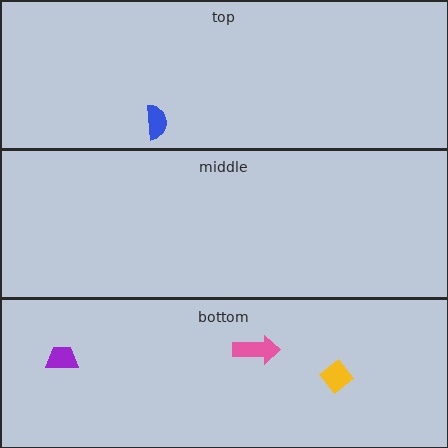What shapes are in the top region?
The blue semicircle.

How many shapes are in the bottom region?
3.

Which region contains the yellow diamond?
The bottom region.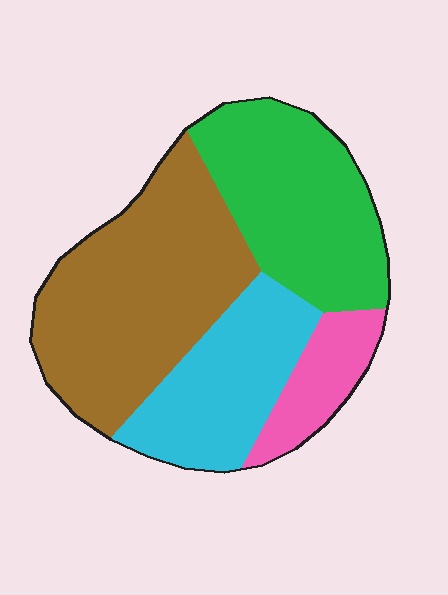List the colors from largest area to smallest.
From largest to smallest: brown, green, cyan, pink.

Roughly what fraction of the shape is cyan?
Cyan takes up about one fifth (1/5) of the shape.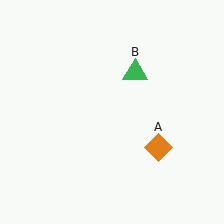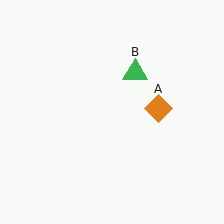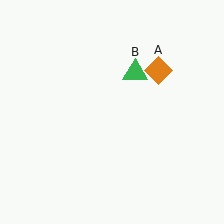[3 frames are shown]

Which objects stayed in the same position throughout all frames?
Green triangle (object B) remained stationary.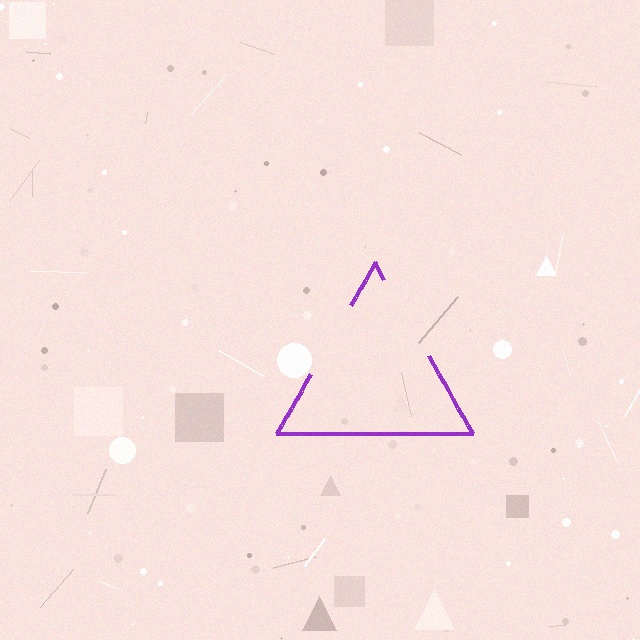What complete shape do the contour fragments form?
The contour fragments form a triangle.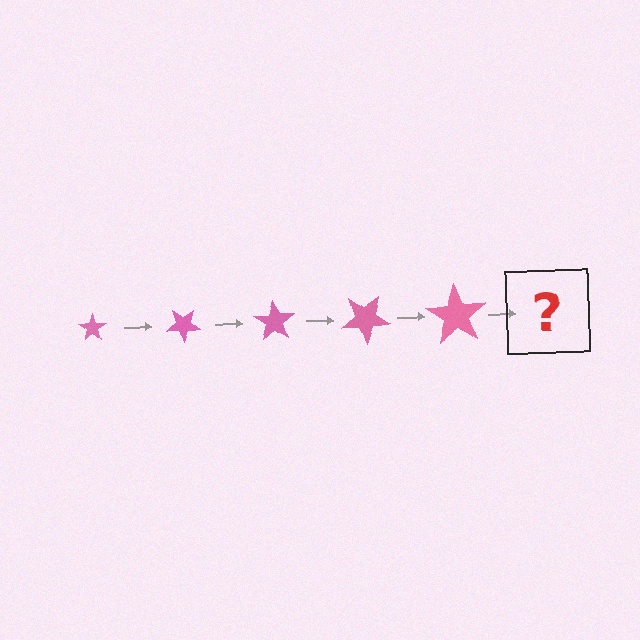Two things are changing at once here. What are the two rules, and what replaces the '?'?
The two rules are that the star grows larger each step and it rotates 35 degrees each step. The '?' should be a star, larger than the previous one and rotated 175 degrees from the start.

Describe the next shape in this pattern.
It should be a star, larger than the previous one and rotated 175 degrees from the start.